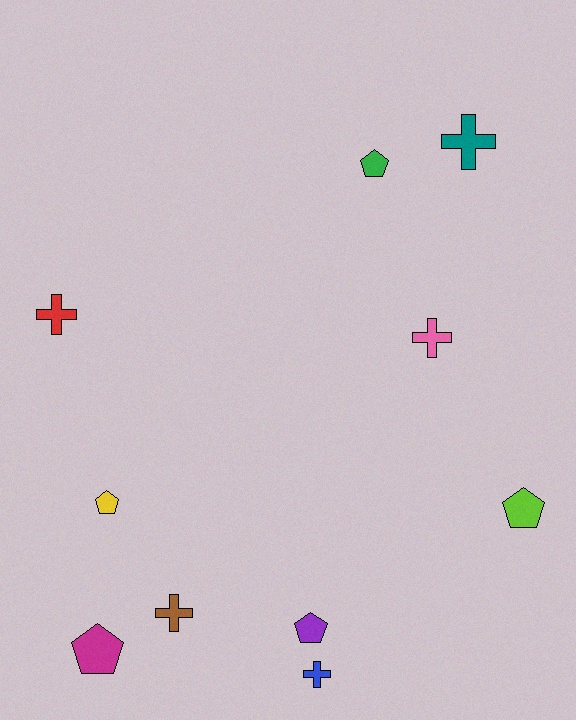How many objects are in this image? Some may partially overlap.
There are 10 objects.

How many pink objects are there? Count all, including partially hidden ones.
There is 1 pink object.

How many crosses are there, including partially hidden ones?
There are 5 crosses.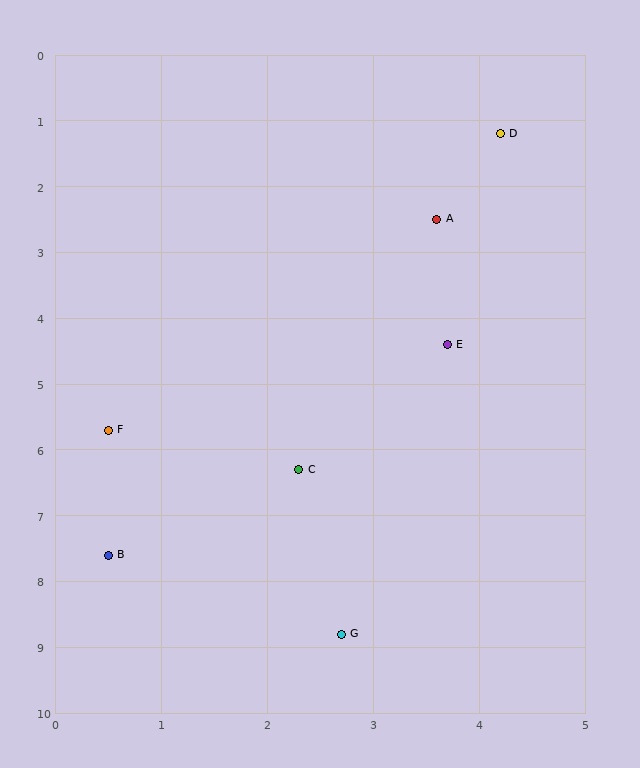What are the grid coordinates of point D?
Point D is at approximately (4.2, 1.2).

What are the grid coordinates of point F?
Point F is at approximately (0.5, 5.7).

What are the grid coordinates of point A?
Point A is at approximately (3.6, 2.5).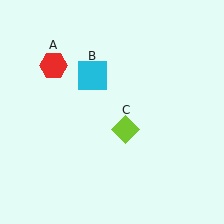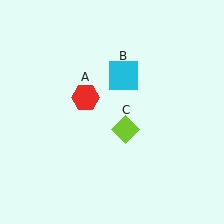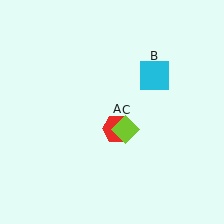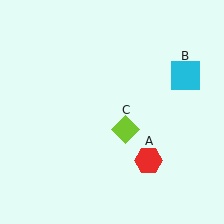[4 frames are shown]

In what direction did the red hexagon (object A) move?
The red hexagon (object A) moved down and to the right.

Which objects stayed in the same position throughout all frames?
Lime diamond (object C) remained stationary.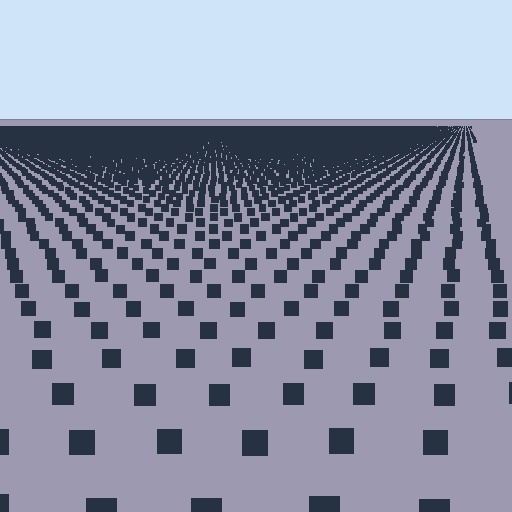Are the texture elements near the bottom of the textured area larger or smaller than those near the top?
Larger. Near the bottom, elements are closer to the viewer and appear at a bigger on-screen size.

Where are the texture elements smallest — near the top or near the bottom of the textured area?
Near the top.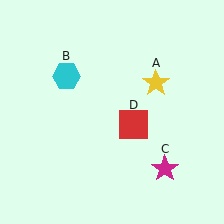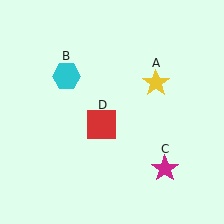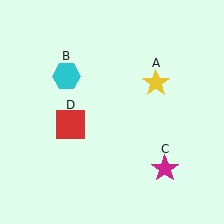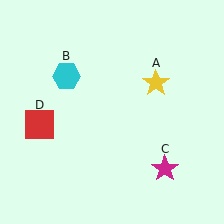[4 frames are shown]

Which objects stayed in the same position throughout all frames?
Yellow star (object A) and cyan hexagon (object B) and magenta star (object C) remained stationary.